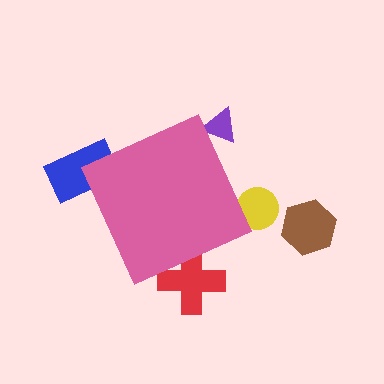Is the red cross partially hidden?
Yes, the red cross is partially hidden behind the pink diamond.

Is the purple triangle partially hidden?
Yes, the purple triangle is partially hidden behind the pink diamond.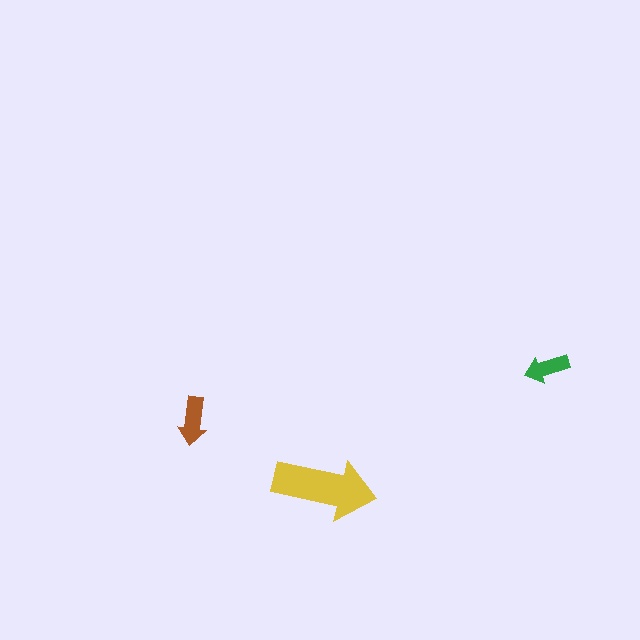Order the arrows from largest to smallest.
the yellow one, the brown one, the green one.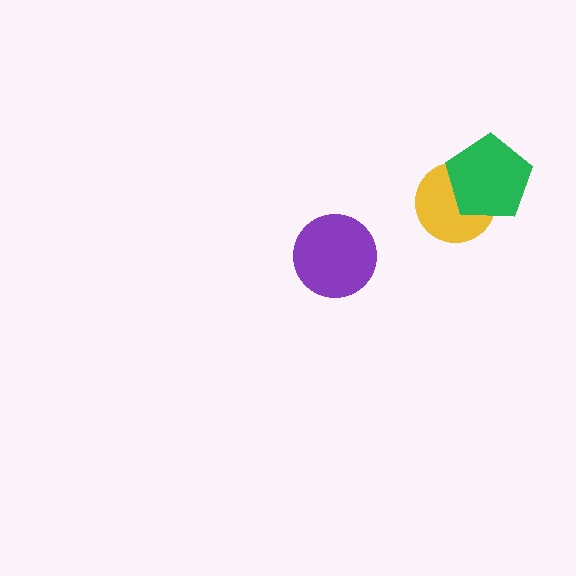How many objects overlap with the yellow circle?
1 object overlaps with the yellow circle.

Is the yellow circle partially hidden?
Yes, it is partially covered by another shape.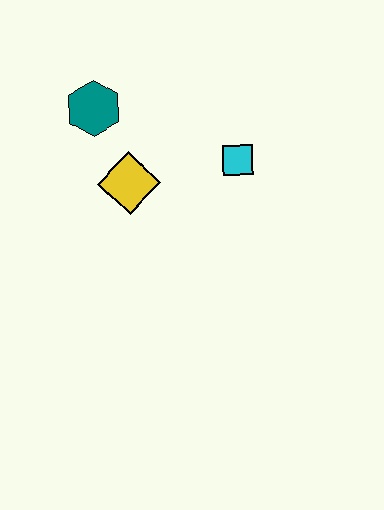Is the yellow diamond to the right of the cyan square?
No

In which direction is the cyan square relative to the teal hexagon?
The cyan square is to the right of the teal hexagon.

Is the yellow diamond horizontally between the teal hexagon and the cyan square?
Yes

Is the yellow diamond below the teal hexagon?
Yes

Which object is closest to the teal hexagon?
The yellow diamond is closest to the teal hexagon.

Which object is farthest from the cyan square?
The teal hexagon is farthest from the cyan square.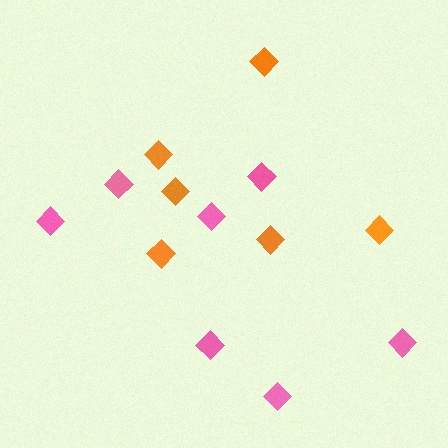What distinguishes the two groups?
There are 2 groups: one group of orange diamonds (6) and one group of pink diamonds (7).